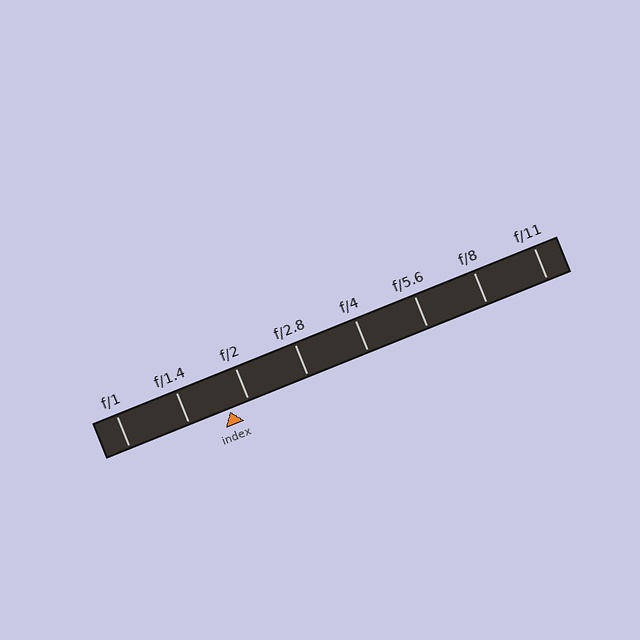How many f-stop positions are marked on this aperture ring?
There are 8 f-stop positions marked.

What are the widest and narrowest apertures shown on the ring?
The widest aperture shown is f/1 and the narrowest is f/11.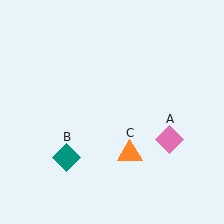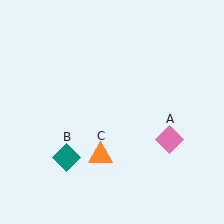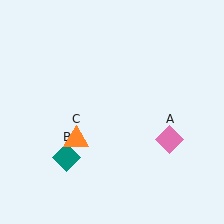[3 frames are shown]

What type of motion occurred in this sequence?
The orange triangle (object C) rotated clockwise around the center of the scene.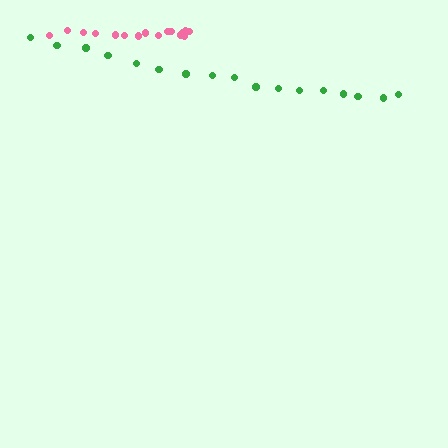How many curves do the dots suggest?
There are 2 distinct paths.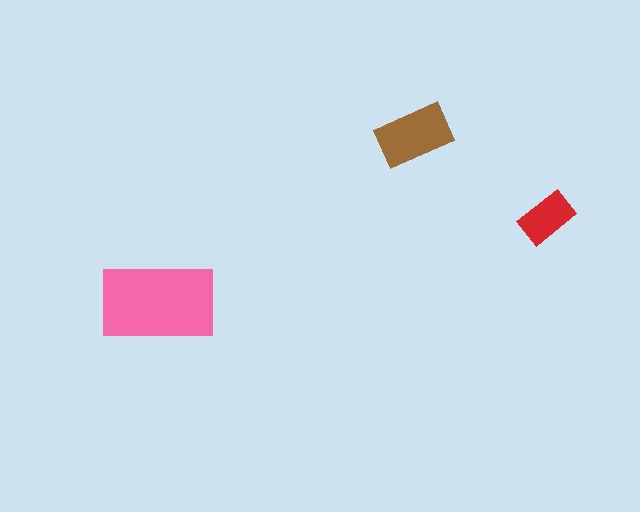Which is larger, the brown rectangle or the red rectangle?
The brown one.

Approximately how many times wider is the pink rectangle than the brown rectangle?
About 1.5 times wider.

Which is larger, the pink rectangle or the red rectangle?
The pink one.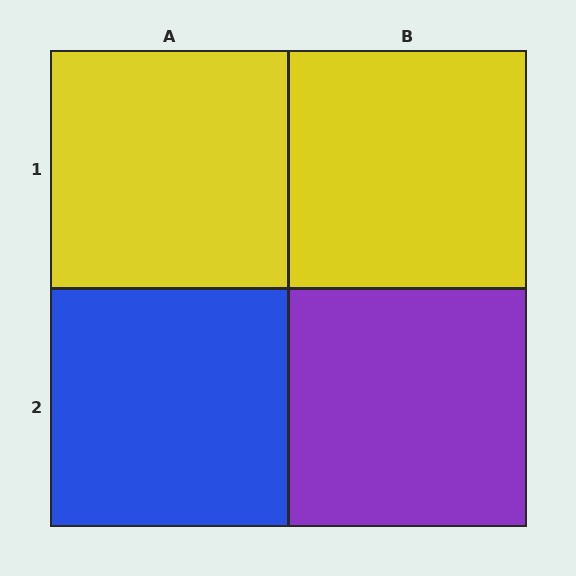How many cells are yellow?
2 cells are yellow.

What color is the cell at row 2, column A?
Blue.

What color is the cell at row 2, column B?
Purple.